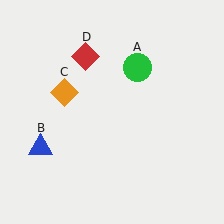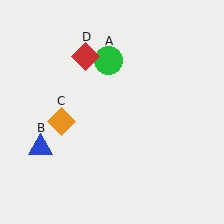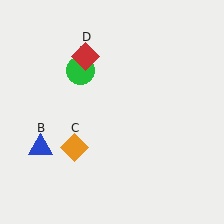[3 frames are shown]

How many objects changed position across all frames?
2 objects changed position: green circle (object A), orange diamond (object C).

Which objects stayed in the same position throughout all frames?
Blue triangle (object B) and red diamond (object D) remained stationary.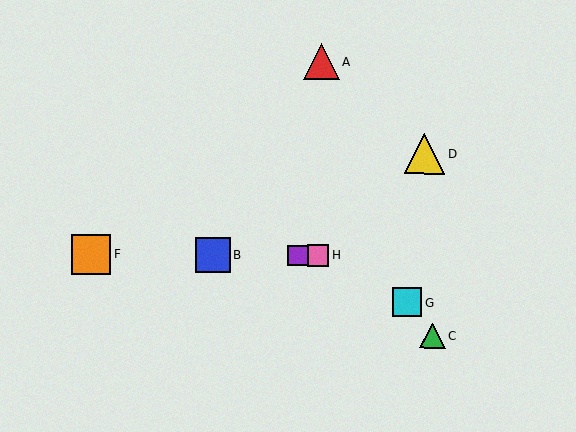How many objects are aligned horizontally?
4 objects (B, E, F, H) are aligned horizontally.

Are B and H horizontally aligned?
Yes, both are at y≈255.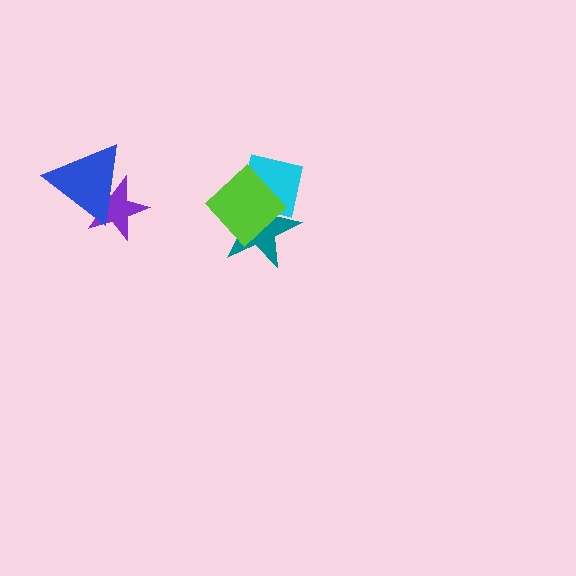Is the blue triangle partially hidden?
No, no other shape covers it.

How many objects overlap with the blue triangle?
1 object overlaps with the blue triangle.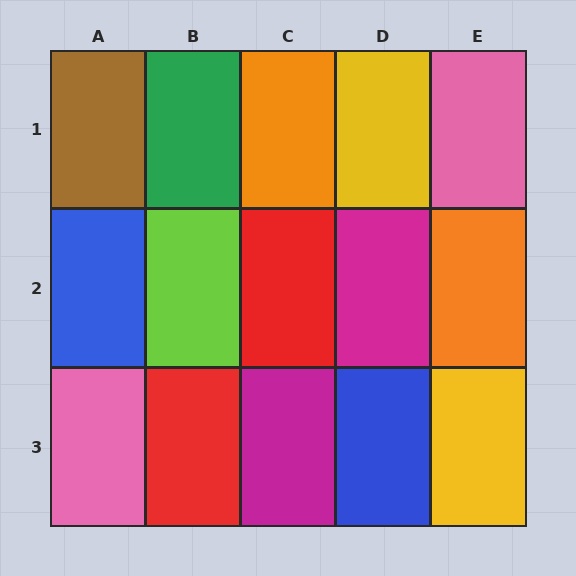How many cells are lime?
1 cell is lime.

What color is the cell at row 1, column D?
Yellow.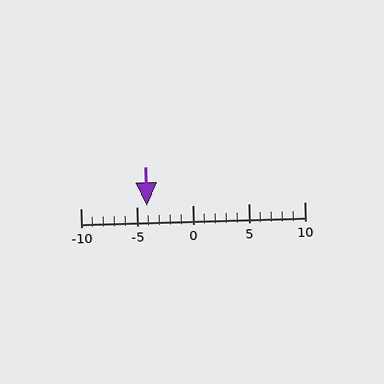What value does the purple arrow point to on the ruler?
The purple arrow points to approximately -4.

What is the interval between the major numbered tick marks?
The major tick marks are spaced 5 units apart.